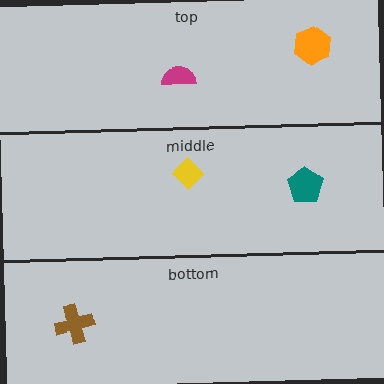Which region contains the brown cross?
The bottom region.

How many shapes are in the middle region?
2.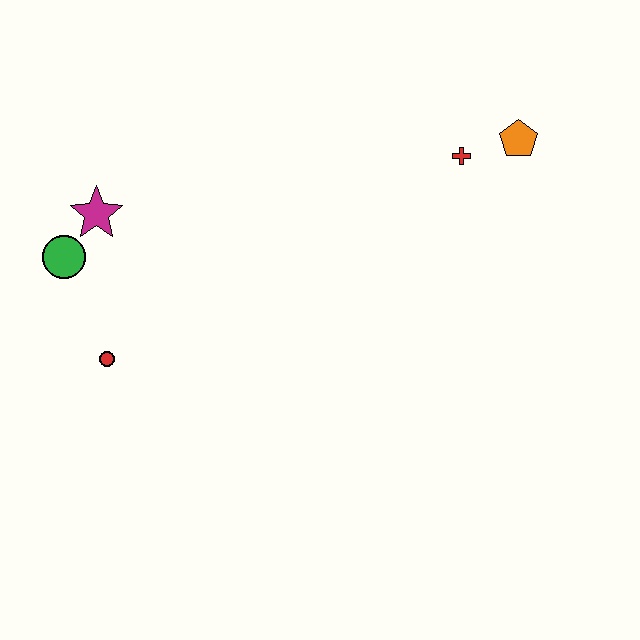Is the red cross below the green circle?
No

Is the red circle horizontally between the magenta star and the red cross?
Yes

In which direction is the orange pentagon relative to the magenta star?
The orange pentagon is to the right of the magenta star.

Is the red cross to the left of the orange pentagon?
Yes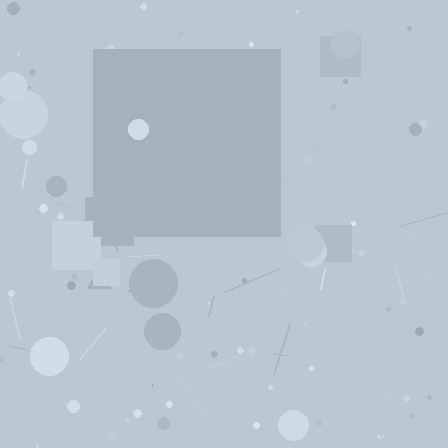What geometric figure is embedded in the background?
A square is embedded in the background.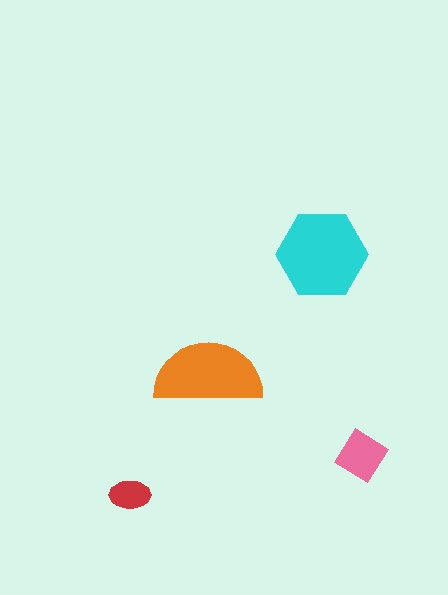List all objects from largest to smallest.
The cyan hexagon, the orange semicircle, the pink diamond, the red ellipse.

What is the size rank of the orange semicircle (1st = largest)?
2nd.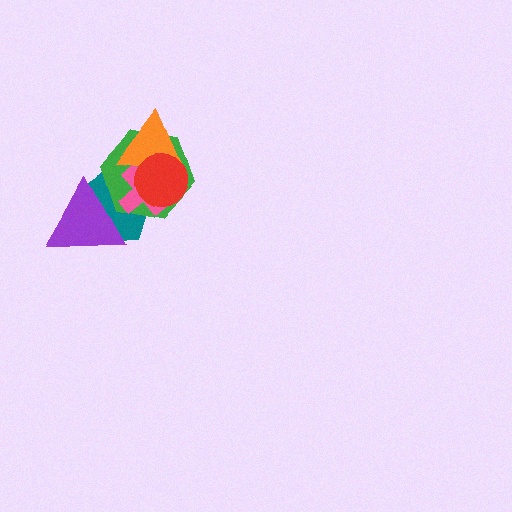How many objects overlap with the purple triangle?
2 objects overlap with the purple triangle.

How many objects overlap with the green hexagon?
5 objects overlap with the green hexagon.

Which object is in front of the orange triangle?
The red circle is in front of the orange triangle.